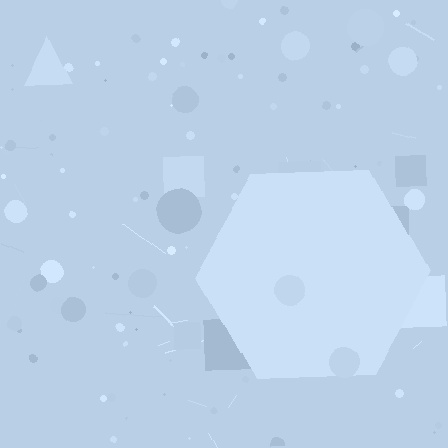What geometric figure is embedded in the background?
A hexagon is embedded in the background.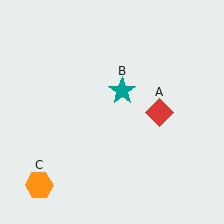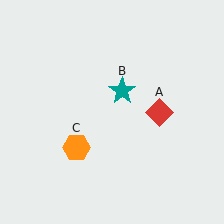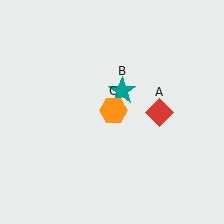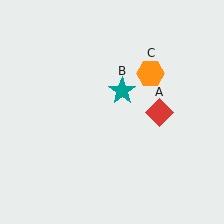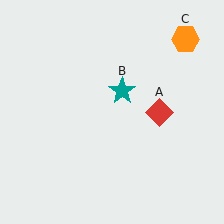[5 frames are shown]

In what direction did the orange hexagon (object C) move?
The orange hexagon (object C) moved up and to the right.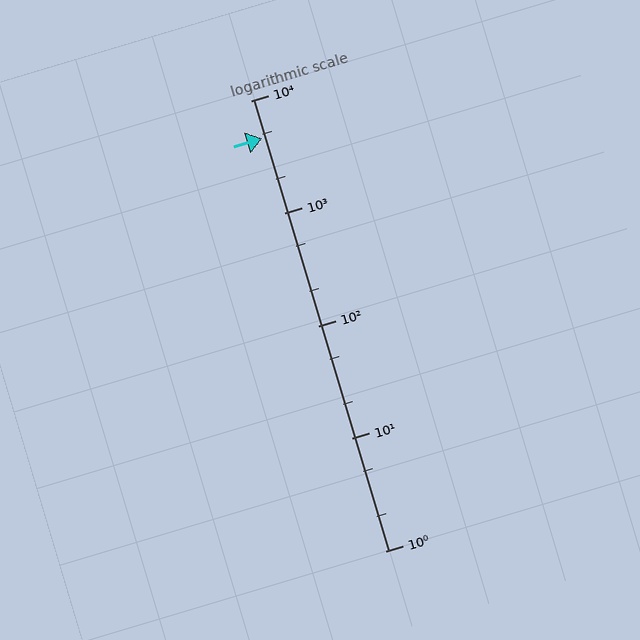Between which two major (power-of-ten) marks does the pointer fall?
The pointer is between 1000 and 10000.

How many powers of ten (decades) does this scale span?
The scale spans 4 decades, from 1 to 10000.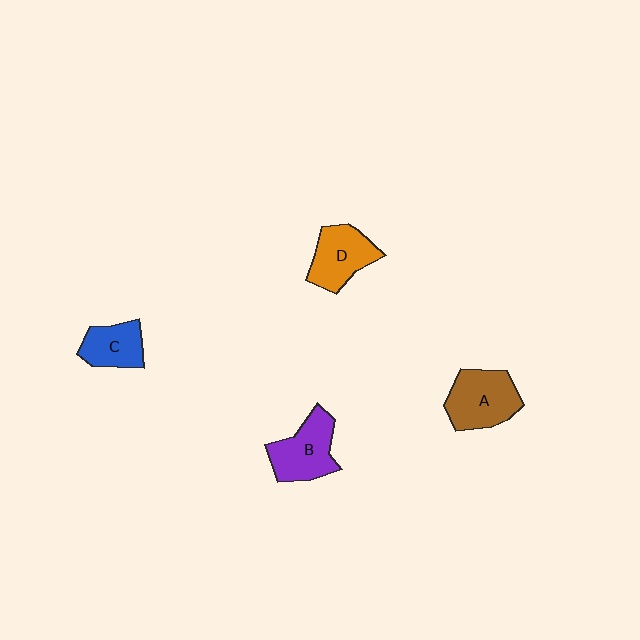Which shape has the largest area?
Shape A (brown).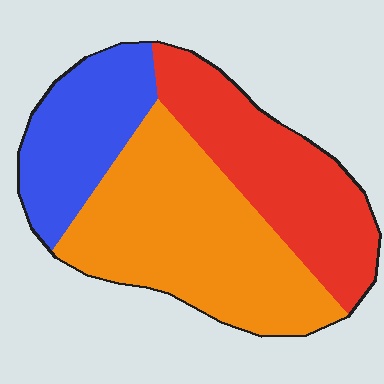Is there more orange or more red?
Orange.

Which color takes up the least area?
Blue, at roughly 25%.